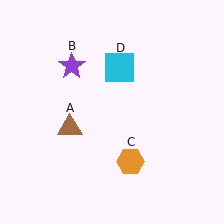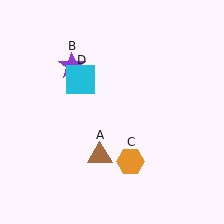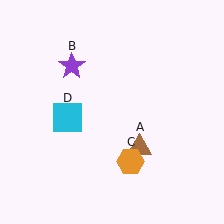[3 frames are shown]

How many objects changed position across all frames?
2 objects changed position: brown triangle (object A), cyan square (object D).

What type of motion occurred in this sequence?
The brown triangle (object A), cyan square (object D) rotated counterclockwise around the center of the scene.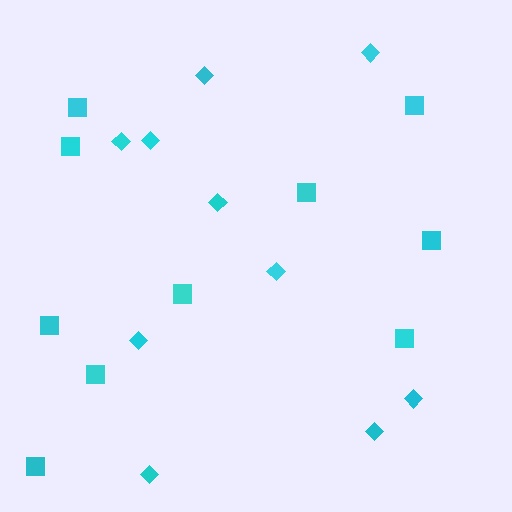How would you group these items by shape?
There are 2 groups: one group of diamonds (10) and one group of squares (10).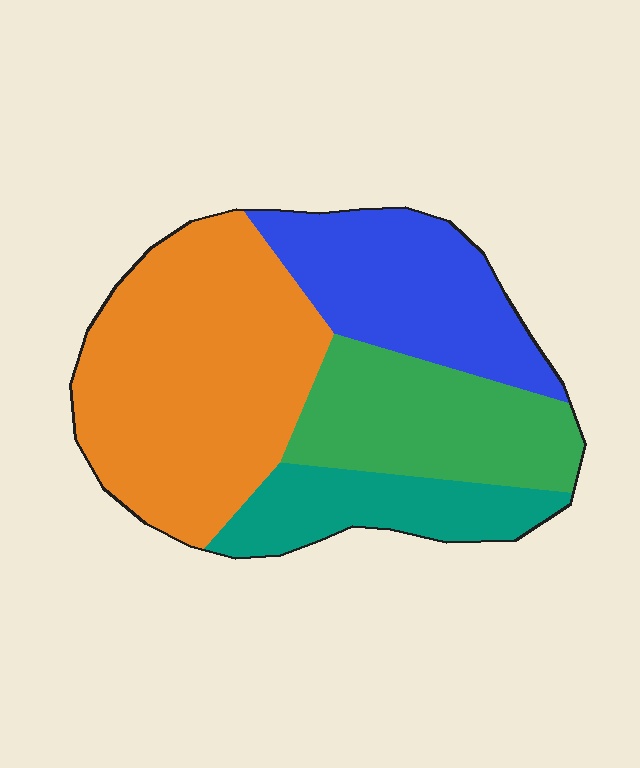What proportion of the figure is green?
Green takes up about one fifth (1/5) of the figure.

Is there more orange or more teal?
Orange.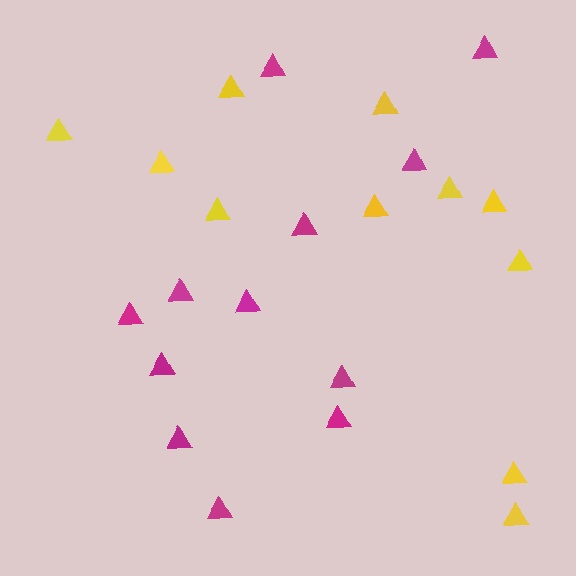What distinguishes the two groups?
There are 2 groups: one group of yellow triangles (11) and one group of magenta triangles (12).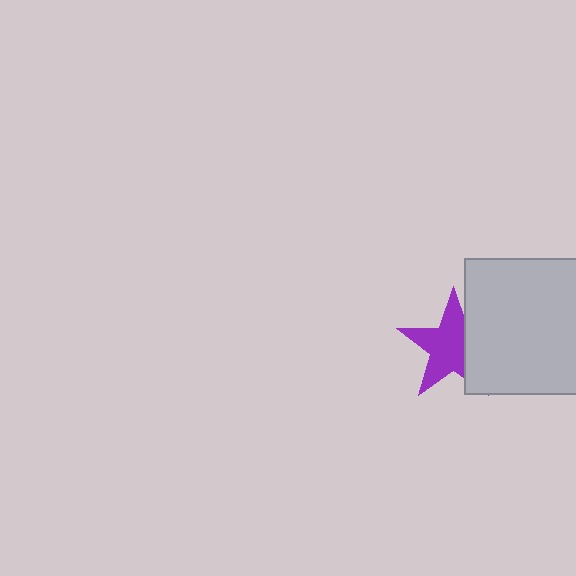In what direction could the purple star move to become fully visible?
The purple star could move left. That would shift it out from behind the light gray square entirely.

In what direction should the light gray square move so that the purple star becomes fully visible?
The light gray square should move right. That is the shortest direction to clear the overlap and leave the purple star fully visible.